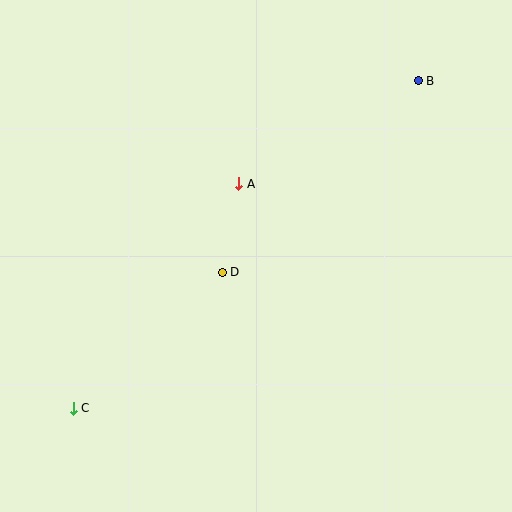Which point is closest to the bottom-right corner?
Point D is closest to the bottom-right corner.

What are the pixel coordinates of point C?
Point C is at (73, 408).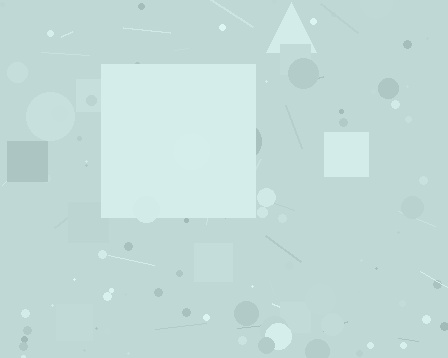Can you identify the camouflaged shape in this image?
The camouflaged shape is a square.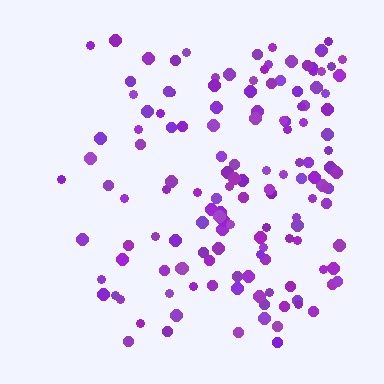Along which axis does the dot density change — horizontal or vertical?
Horizontal.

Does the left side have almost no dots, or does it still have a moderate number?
Still a moderate number, just noticeably fewer than the right.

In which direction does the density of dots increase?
From left to right, with the right side densest.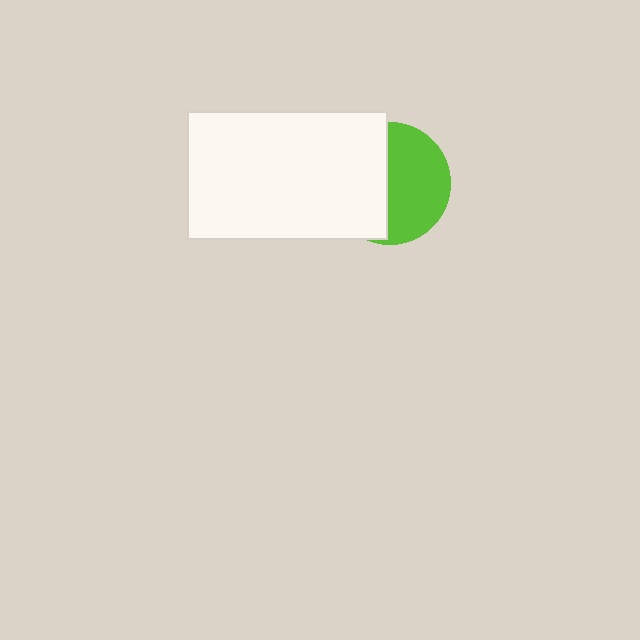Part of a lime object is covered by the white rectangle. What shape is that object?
It is a circle.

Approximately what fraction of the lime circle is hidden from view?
Roughly 46% of the lime circle is hidden behind the white rectangle.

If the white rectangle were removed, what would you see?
You would see the complete lime circle.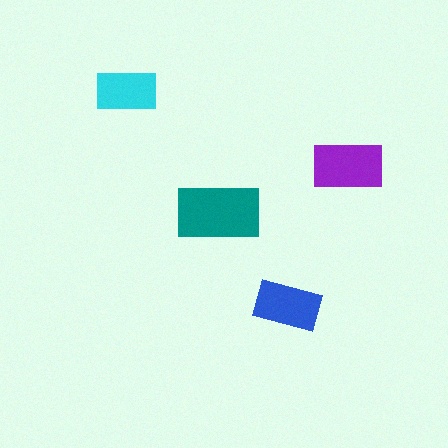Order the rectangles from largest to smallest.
the teal one, the purple one, the blue one, the cyan one.